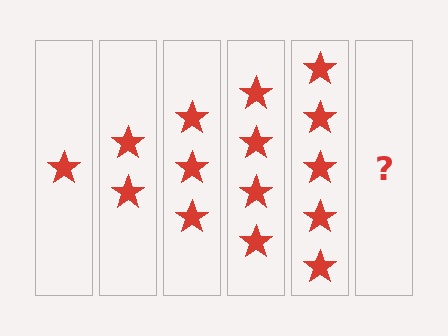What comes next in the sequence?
The next element should be 6 stars.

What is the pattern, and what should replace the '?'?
The pattern is that each step adds one more star. The '?' should be 6 stars.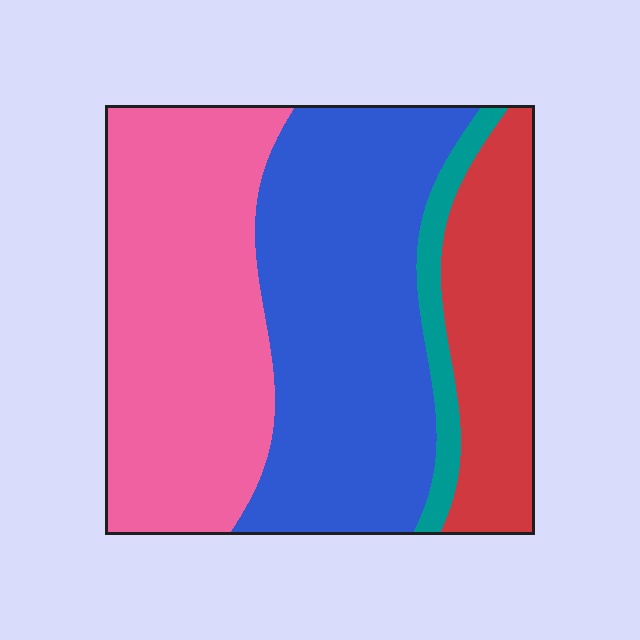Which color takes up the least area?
Teal, at roughly 5%.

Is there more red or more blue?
Blue.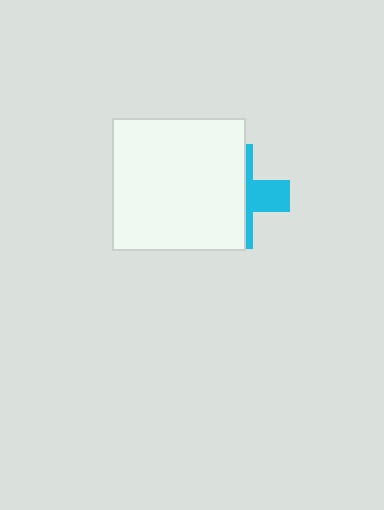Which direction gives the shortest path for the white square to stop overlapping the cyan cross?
Moving left gives the shortest separation.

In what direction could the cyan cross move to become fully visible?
The cyan cross could move right. That would shift it out from behind the white square entirely.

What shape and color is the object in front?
The object in front is a white square.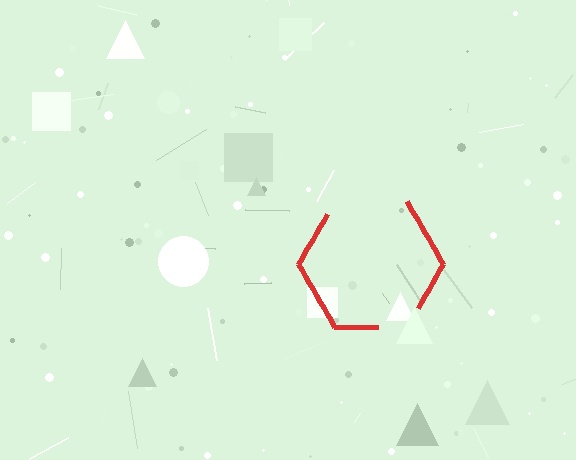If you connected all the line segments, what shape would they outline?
They would outline a hexagon.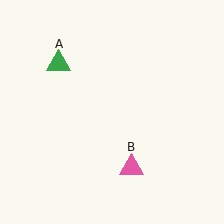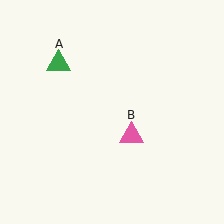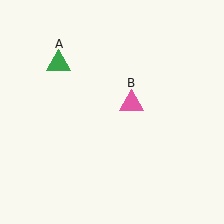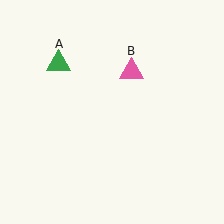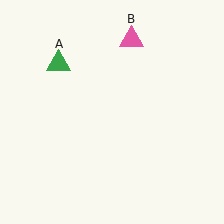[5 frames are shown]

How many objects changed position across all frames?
1 object changed position: pink triangle (object B).